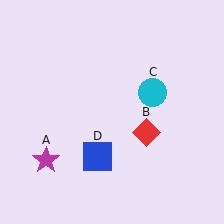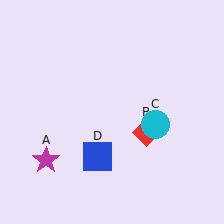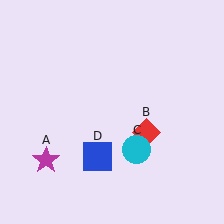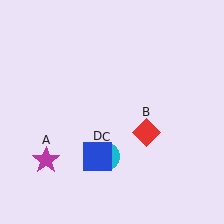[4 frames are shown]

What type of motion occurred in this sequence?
The cyan circle (object C) rotated clockwise around the center of the scene.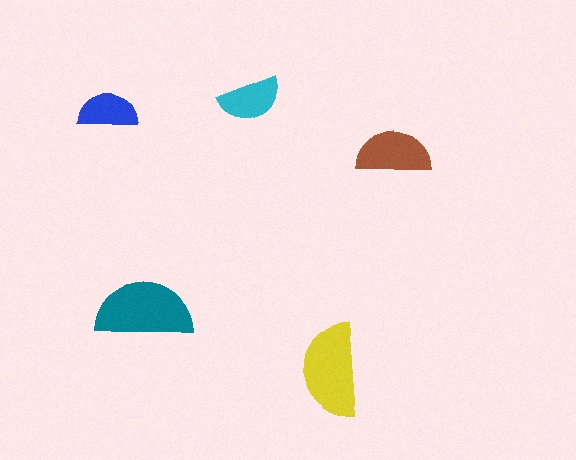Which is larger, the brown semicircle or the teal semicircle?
The teal one.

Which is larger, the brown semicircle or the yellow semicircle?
The yellow one.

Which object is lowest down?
The yellow semicircle is bottommost.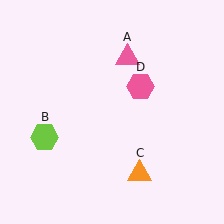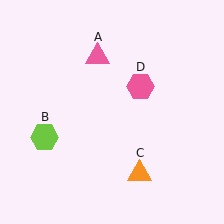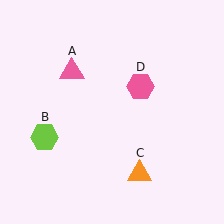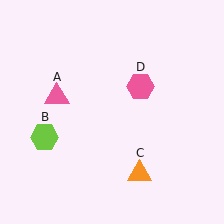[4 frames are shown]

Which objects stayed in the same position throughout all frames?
Lime hexagon (object B) and orange triangle (object C) and pink hexagon (object D) remained stationary.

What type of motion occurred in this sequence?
The pink triangle (object A) rotated counterclockwise around the center of the scene.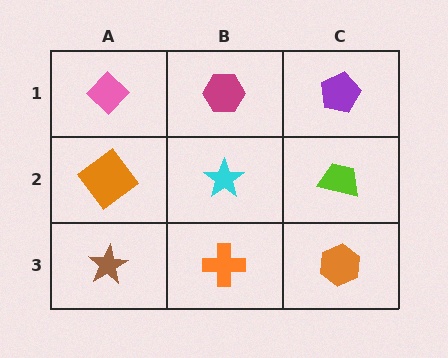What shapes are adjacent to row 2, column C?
A purple pentagon (row 1, column C), an orange hexagon (row 3, column C), a cyan star (row 2, column B).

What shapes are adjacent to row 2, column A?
A pink diamond (row 1, column A), a brown star (row 3, column A), a cyan star (row 2, column B).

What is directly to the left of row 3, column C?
An orange cross.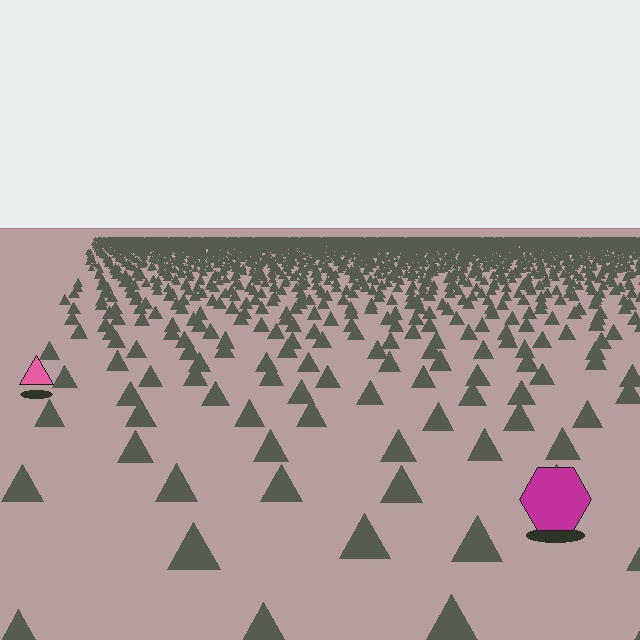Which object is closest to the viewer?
The magenta hexagon is closest. The texture marks near it are larger and more spread out.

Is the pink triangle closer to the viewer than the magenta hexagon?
No. The magenta hexagon is closer — you can tell from the texture gradient: the ground texture is coarser near it.